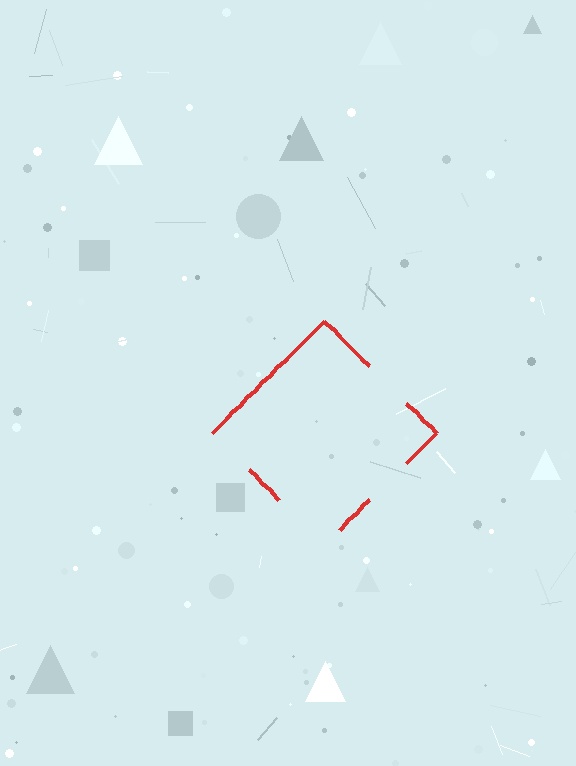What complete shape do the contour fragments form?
The contour fragments form a diamond.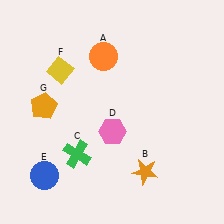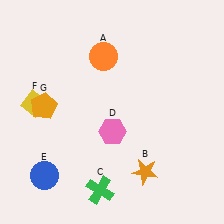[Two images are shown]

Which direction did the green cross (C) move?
The green cross (C) moved down.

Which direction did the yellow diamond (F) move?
The yellow diamond (F) moved down.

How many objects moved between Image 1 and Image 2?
2 objects moved between the two images.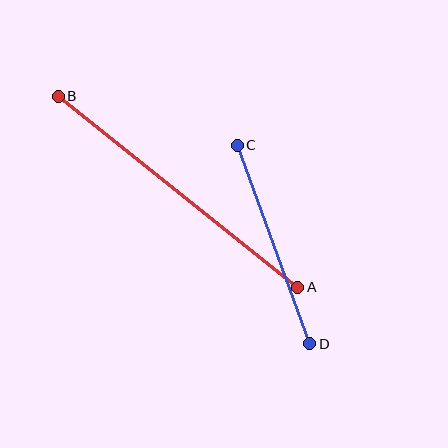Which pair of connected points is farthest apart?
Points A and B are farthest apart.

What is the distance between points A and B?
The distance is approximately 307 pixels.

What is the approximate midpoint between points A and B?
The midpoint is at approximately (178, 192) pixels.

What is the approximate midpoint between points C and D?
The midpoint is at approximately (273, 245) pixels.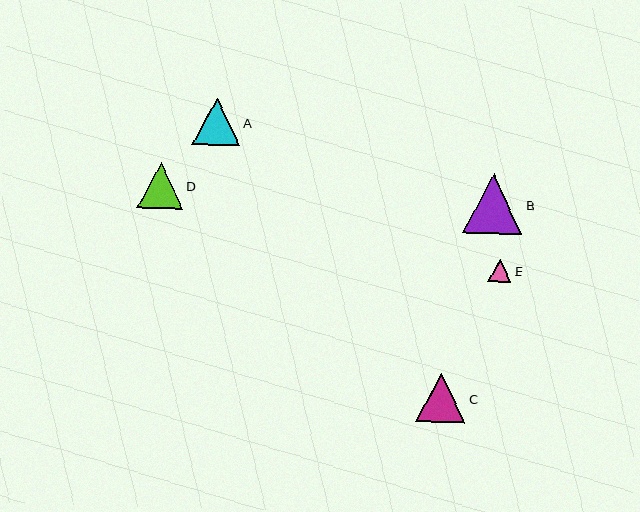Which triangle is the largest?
Triangle B is the largest with a size of approximately 59 pixels.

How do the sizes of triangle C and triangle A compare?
Triangle C and triangle A are approximately the same size.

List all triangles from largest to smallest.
From largest to smallest: B, C, A, D, E.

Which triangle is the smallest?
Triangle E is the smallest with a size of approximately 23 pixels.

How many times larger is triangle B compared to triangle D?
Triangle B is approximately 1.3 times the size of triangle D.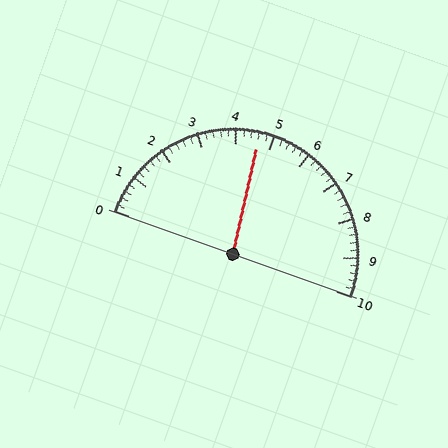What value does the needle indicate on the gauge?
The needle indicates approximately 4.6.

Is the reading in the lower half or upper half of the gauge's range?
The reading is in the lower half of the range (0 to 10).